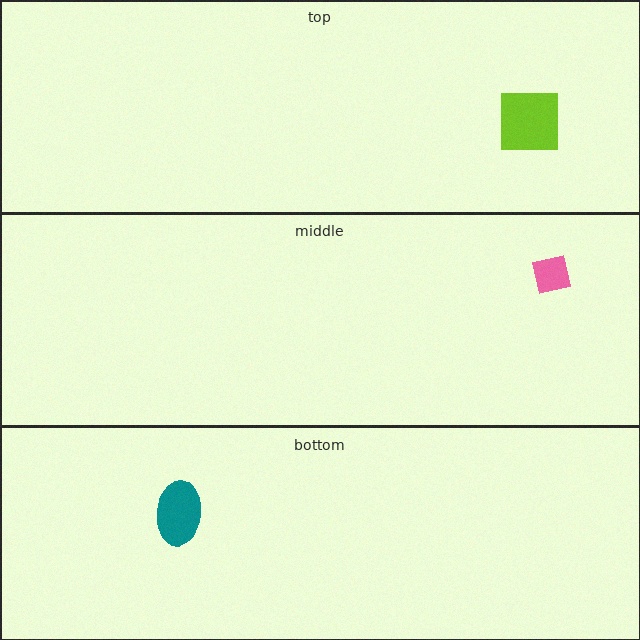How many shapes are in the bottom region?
1.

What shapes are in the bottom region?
The teal ellipse.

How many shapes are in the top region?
1.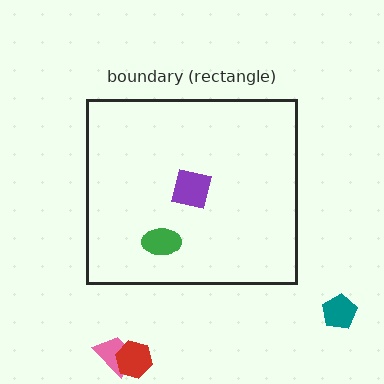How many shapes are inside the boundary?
2 inside, 3 outside.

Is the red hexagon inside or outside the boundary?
Outside.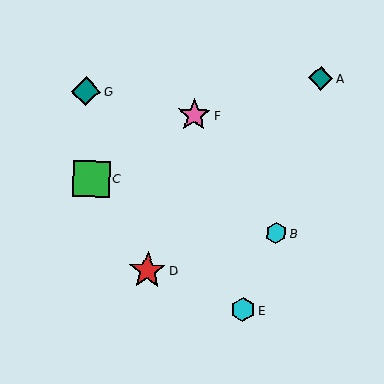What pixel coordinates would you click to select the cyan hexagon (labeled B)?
Click at (276, 233) to select the cyan hexagon B.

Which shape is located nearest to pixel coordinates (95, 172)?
The green square (labeled C) at (92, 179) is nearest to that location.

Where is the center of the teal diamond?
The center of the teal diamond is at (86, 91).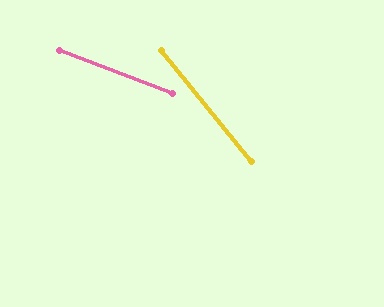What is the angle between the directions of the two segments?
Approximately 30 degrees.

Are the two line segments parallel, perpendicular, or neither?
Neither parallel nor perpendicular — they differ by about 30°.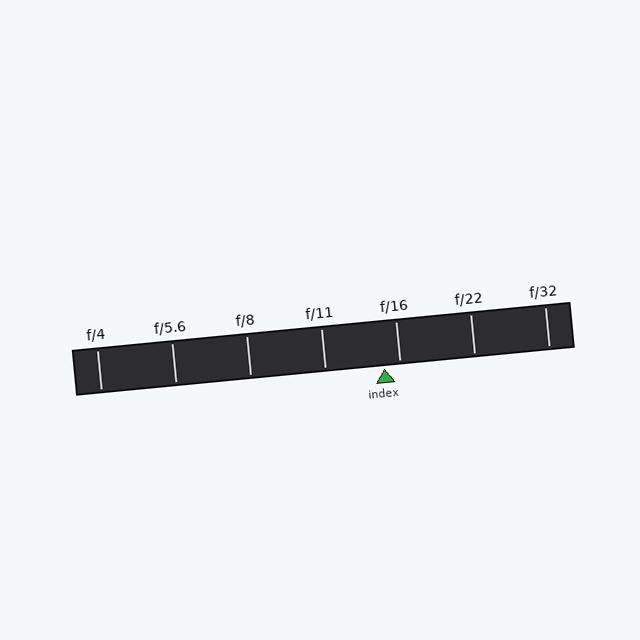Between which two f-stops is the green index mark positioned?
The index mark is between f/11 and f/16.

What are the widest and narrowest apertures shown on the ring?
The widest aperture shown is f/4 and the narrowest is f/32.